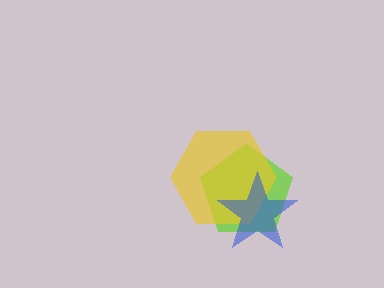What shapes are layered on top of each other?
The layered shapes are: a lime pentagon, a yellow hexagon, a blue star.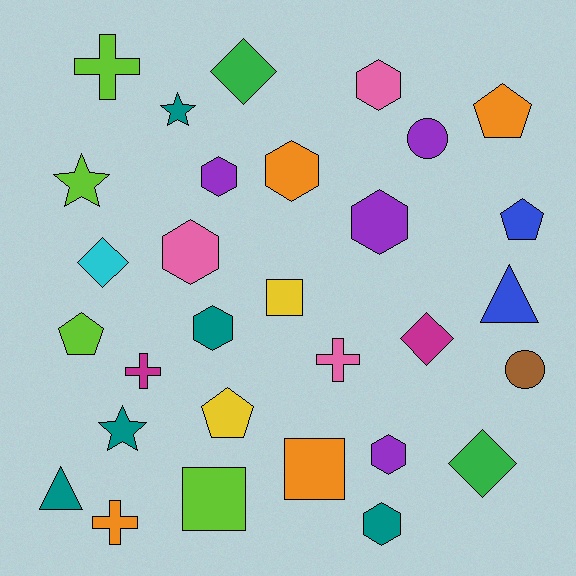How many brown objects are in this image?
There is 1 brown object.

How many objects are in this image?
There are 30 objects.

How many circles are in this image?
There are 2 circles.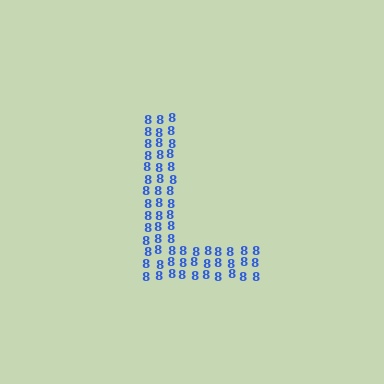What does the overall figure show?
The overall figure shows the letter L.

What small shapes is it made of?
It is made of small digit 8's.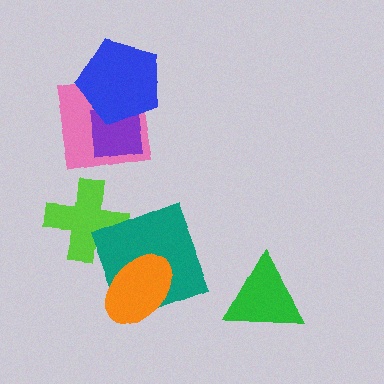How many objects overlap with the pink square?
2 objects overlap with the pink square.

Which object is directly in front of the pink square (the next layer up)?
The purple square is directly in front of the pink square.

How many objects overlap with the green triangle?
0 objects overlap with the green triangle.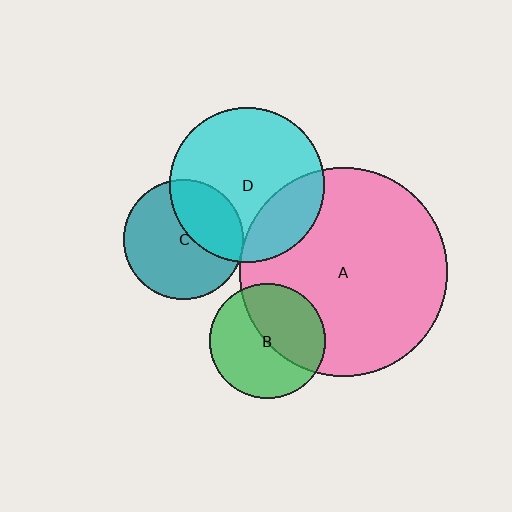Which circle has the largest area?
Circle A (pink).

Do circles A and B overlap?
Yes.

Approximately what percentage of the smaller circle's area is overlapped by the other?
Approximately 45%.